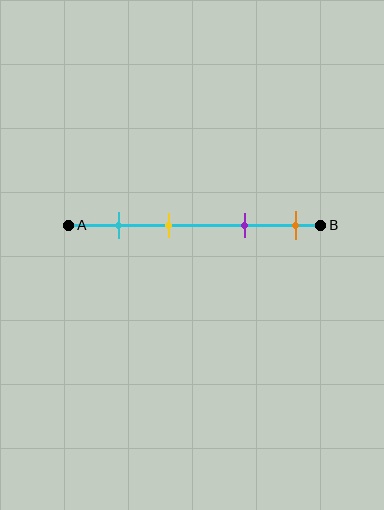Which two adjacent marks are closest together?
The cyan and yellow marks are the closest adjacent pair.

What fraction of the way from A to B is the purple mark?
The purple mark is approximately 70% (0.7) of the way from A to B.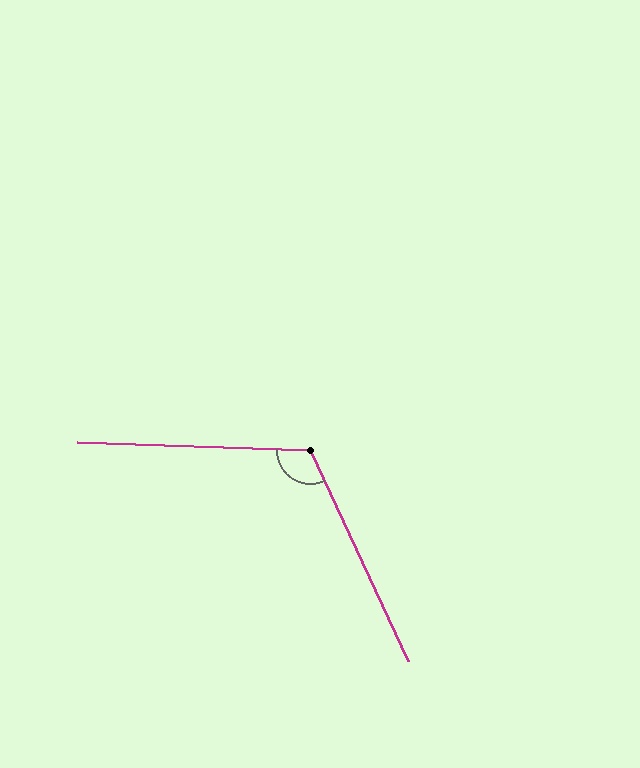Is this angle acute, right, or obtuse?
It is obtuse.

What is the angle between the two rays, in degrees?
Approximately 117 degrees.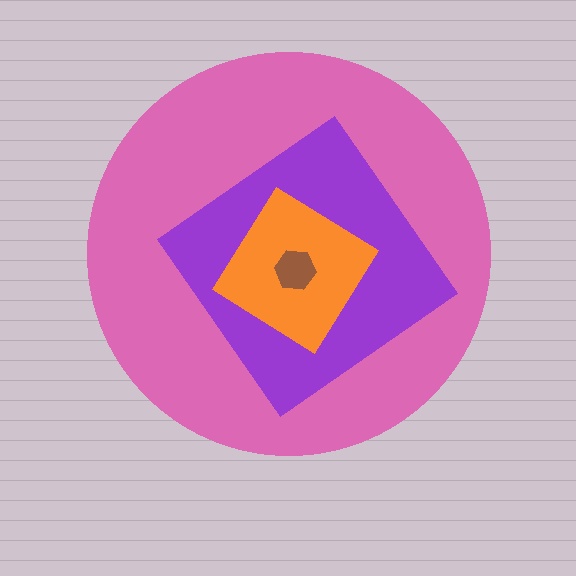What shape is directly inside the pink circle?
The purple diamond.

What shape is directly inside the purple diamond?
The orange diamond.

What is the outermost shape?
The pink circle.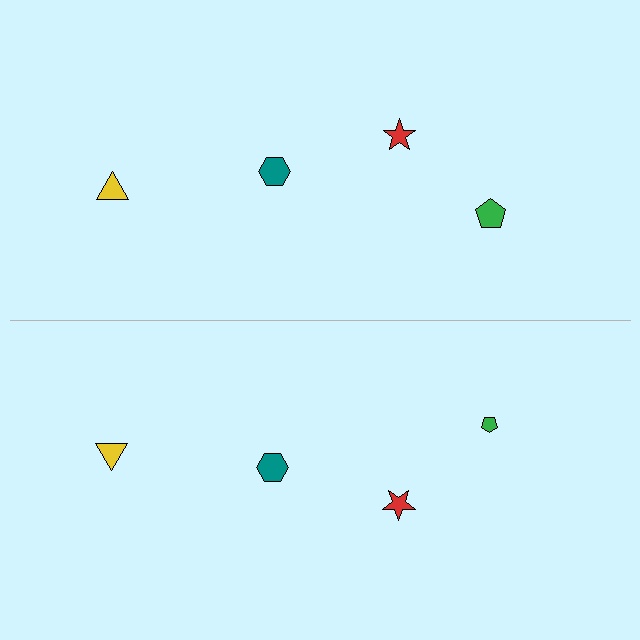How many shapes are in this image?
There are 8 shapes in this image.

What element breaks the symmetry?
The green pentagon on the bottom side has a different size than its mirror counterpart.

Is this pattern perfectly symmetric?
No, the pattern is not perfectly symmetric. The green pentagon on the bottom side has a different size than its mirror counterpart.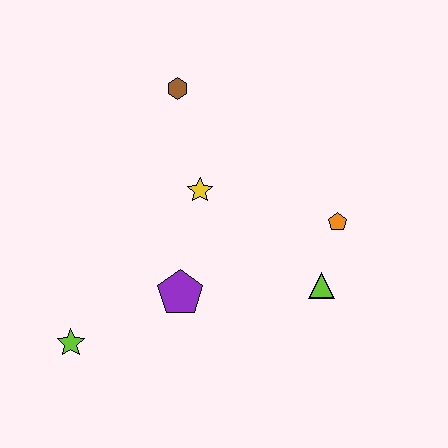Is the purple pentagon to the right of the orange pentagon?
No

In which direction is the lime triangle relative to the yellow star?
The lime triangle is to the right of the yellow star.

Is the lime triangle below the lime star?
No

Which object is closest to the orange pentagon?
The lime triangle is closest to the orange pentagon.